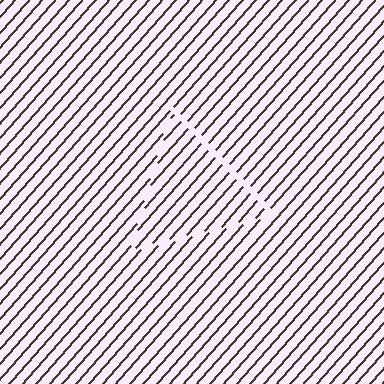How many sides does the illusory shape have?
3 sides — the line-ends trace a triangle.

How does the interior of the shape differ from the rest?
The interior of the shape contains the same grating, shifted by half a period — the contour is defined by the phase discontinuity where line-ends from the inner and outer gratings abut.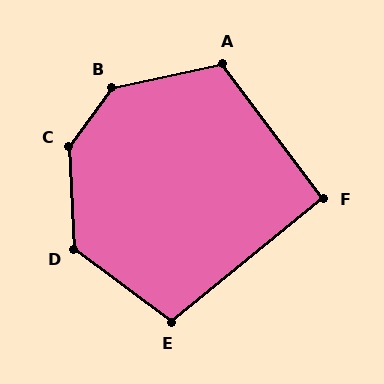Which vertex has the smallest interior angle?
F, at approximately 92 degrees.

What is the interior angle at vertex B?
Approximately 139 degrees (obtuse).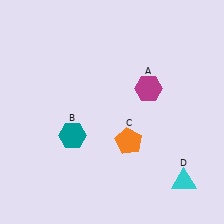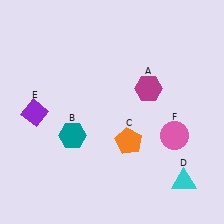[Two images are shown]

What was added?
A purple diamond (E), a pink circle (F) were added in Image 2.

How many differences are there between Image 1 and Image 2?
There are 2 differences between the two images.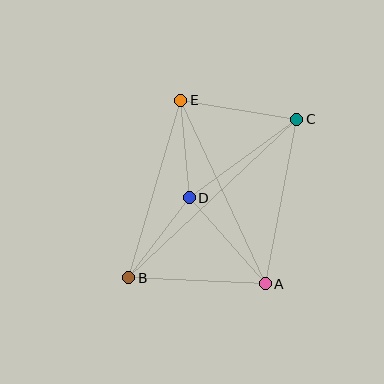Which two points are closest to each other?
Points D and E are closest to each other.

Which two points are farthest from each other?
Points B and C are farthest from each other.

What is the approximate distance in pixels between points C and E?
The distance between C and E is approximately 118 pixels.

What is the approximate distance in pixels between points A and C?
The distance between A and C is approximately 168 pixels.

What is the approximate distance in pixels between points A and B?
The distance between A and B is approximately 137 pixels.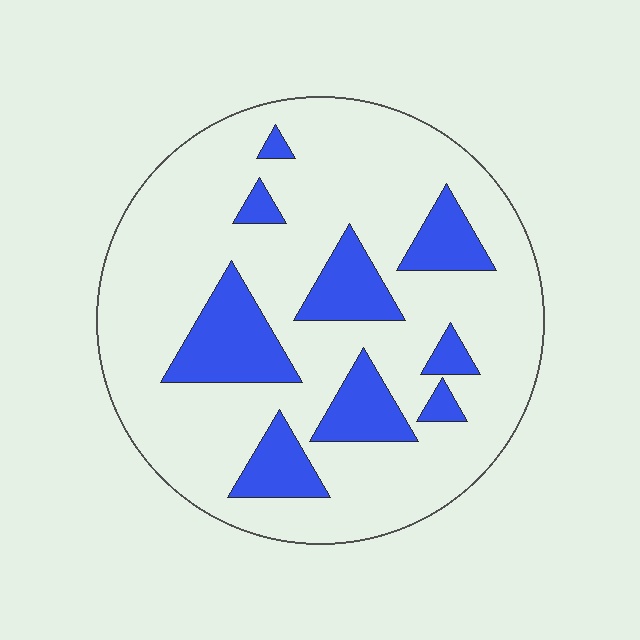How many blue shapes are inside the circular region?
9.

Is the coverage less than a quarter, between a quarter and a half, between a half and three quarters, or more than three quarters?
Less than a quarter.